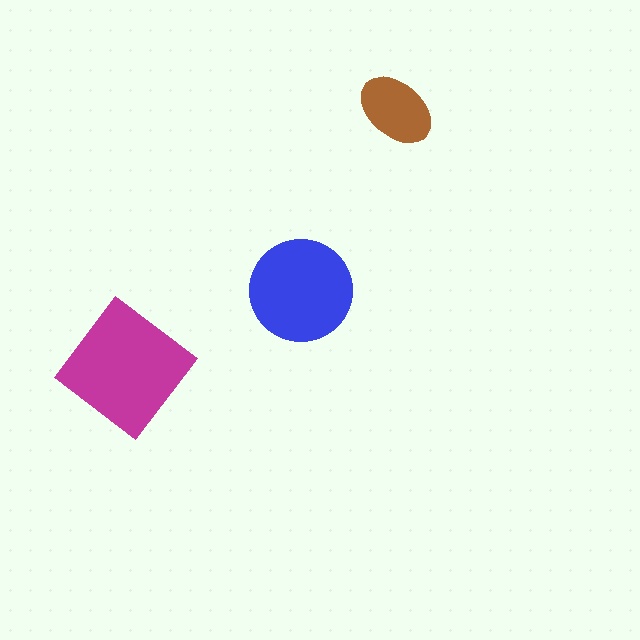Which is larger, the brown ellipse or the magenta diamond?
The magenta diamond.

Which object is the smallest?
The brown ellipse.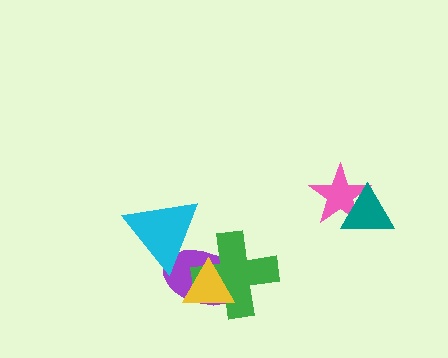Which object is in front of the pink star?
The teal triangle is in front of the pink star.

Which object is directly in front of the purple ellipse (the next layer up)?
The green cross is directly in front of the purple ellipse.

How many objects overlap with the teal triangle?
1 object overlaps with the teal triangle.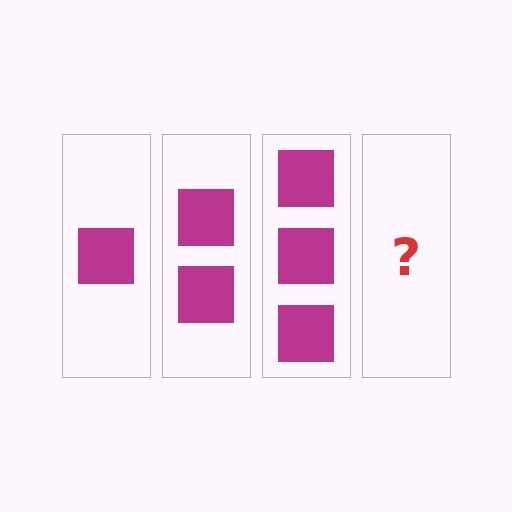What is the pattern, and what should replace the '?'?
The pattern is that each step adds one more square. The '?' should be 4 squares.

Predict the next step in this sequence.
The next step is 4 squares.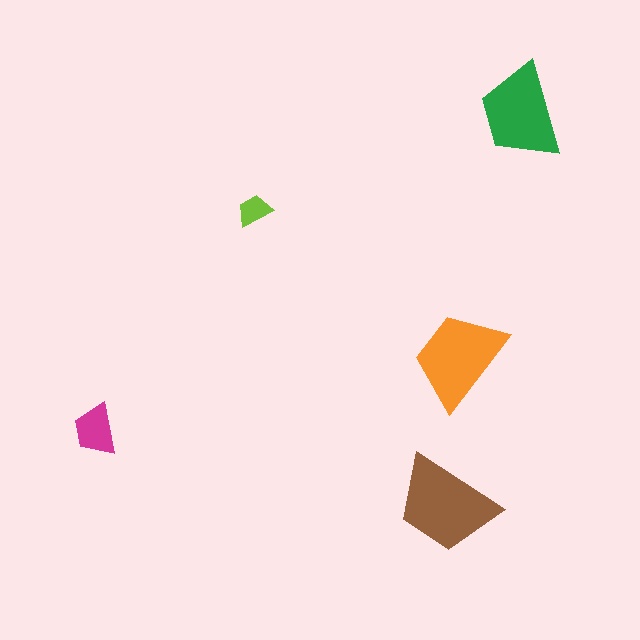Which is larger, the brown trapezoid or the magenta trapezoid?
The brown one.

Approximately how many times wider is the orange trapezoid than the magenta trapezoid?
About 2 times wider.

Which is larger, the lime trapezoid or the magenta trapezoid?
The magenta one.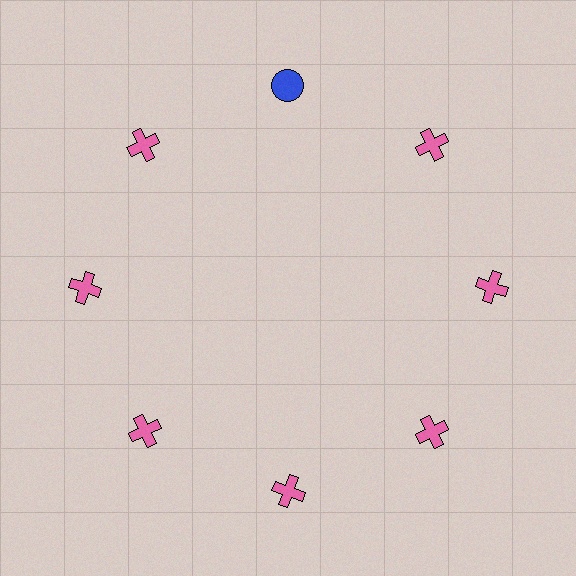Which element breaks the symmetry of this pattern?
The blue circle at roughly the 12 o'clock position breaks the symmetry. All other shapes are pink crosses.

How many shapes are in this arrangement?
There are 8 shapes arranged in a ring pattern.